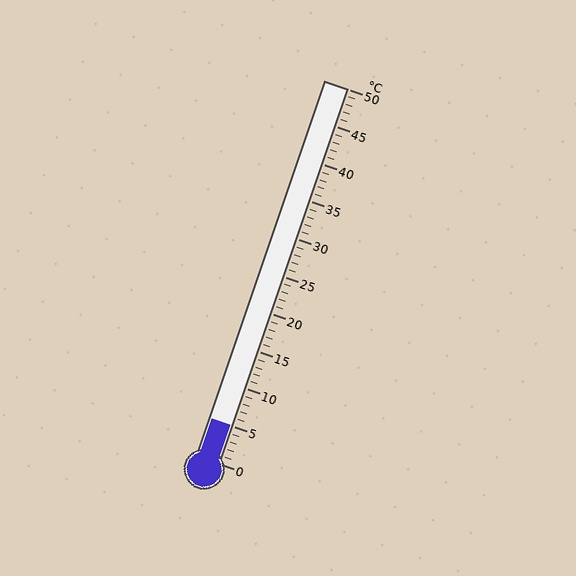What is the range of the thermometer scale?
The thermometer scale ranges from 0°C to 50°C.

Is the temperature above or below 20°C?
The temperature is below 20°C.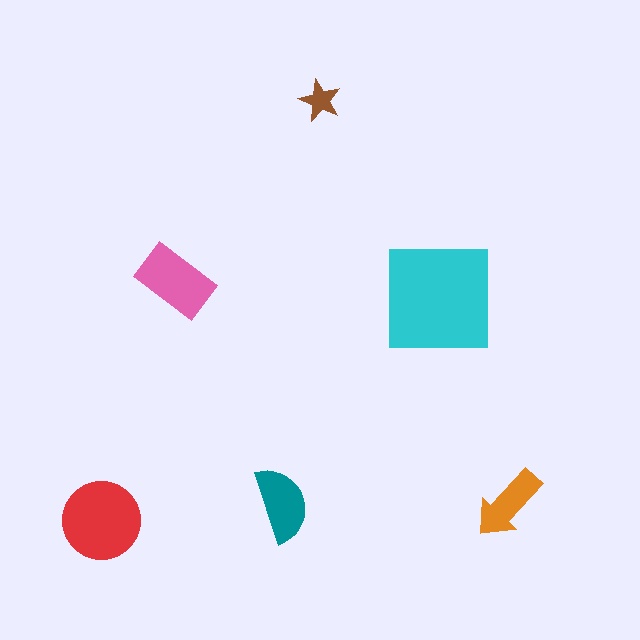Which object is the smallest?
The brown star.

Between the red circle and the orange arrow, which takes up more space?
The red circle.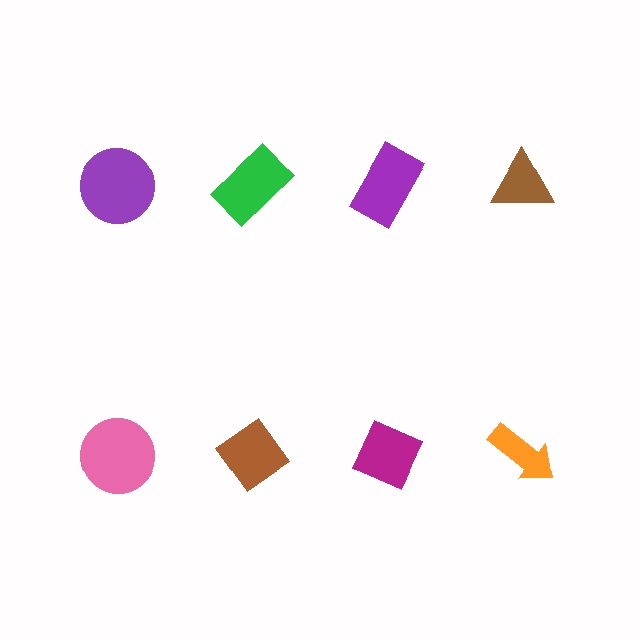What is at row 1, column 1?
A purple circle.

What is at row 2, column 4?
An orange arrow.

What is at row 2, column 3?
A magenta diamond.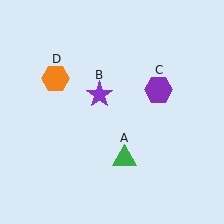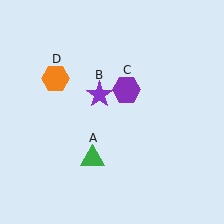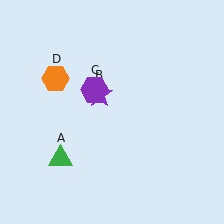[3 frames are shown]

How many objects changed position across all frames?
2 objects changed position: green triangle (object A), purple hexagon (object C).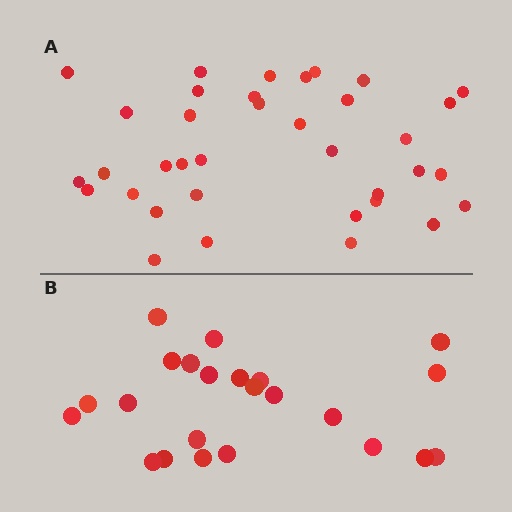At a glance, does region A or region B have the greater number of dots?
Region A (the top region) has more dots.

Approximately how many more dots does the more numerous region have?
Region A has approximately 15 more dots than region B.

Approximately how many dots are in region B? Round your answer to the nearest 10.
About 20 dots. (The exact count is 23, which rounds to 20.)